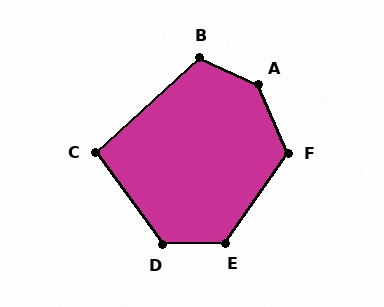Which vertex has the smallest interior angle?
C, at approximately 97 degrees.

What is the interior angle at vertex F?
Approximately 122 degrees (obtuse).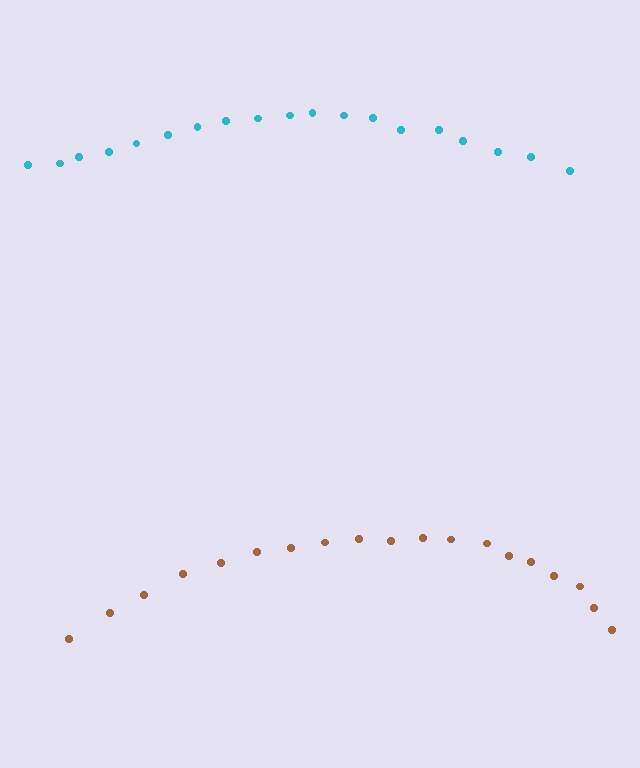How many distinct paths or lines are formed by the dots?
There are 2 distinct paths.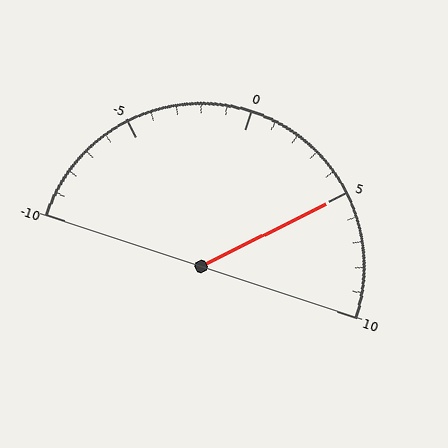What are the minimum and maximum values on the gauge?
The gauge ranges from -10 to 10.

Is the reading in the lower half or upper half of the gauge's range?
The reading is in the upper half of the range (-10 to 10).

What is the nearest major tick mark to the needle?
The nearest major tick mark is 5.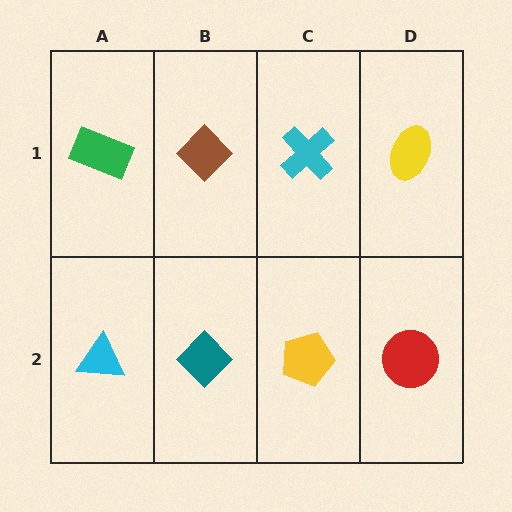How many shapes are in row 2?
4 shapes.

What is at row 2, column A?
A cyan triangle.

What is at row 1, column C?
A cyan cross.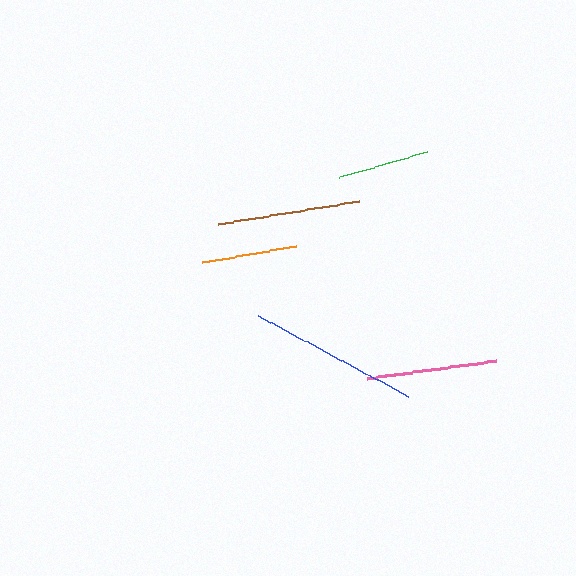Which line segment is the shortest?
The green line is the shortest at approximately 92 pixels.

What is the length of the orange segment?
The orange segment is approximately 95 pixels long.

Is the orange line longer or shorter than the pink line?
The pink line is longer than the orange line.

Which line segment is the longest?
The blue line is the longest at approximately 171 pixels.